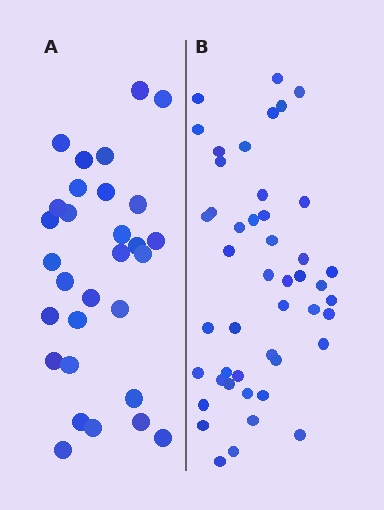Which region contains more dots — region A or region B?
Region B (the right region) has more dots.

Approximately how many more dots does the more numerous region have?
Region B has approximately 15 more dots than region A.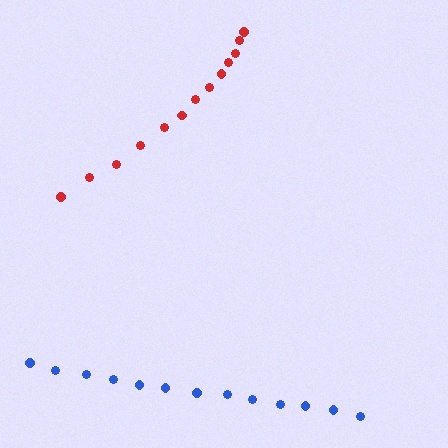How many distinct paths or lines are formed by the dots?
There are 2 distinct paths.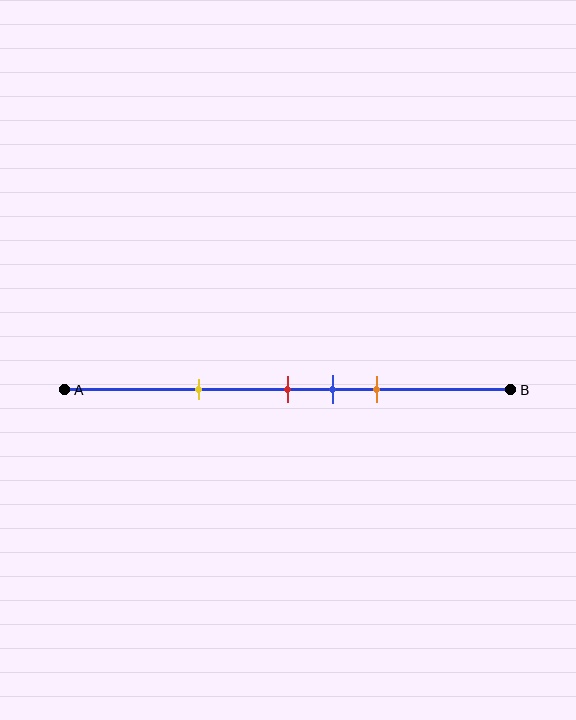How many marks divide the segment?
There are 4 marks dividing the segment.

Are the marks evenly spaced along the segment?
No, the marks are not evenly spaced.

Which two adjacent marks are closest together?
The red and blue marks are the closest adjacent pair.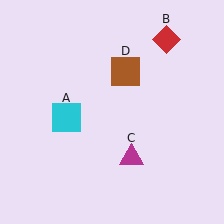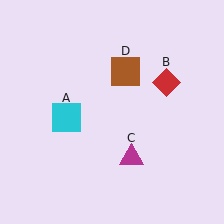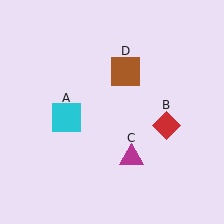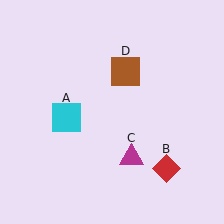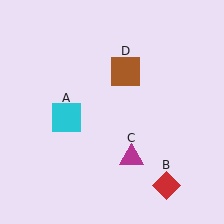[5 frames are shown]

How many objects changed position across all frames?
1 object changed position: red diamond (object B).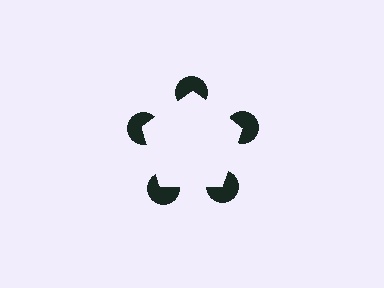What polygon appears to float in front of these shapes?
An illusory pentagon — its edges are inferred from the aligned wedge cuts in the pac-man discs, not physically drawn.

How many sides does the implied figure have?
5 sides.